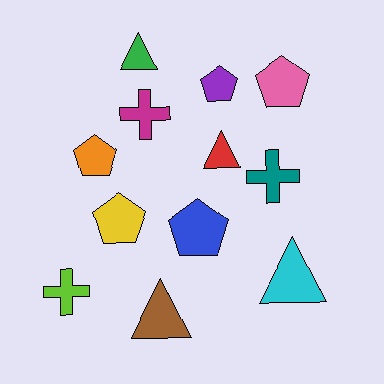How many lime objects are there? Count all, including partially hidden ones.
There is 1 lime object.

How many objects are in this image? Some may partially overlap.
There are 12 objects.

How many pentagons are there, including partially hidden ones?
There are 5 pentagons.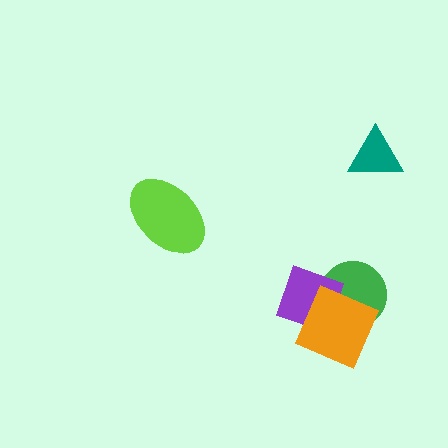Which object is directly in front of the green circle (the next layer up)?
The purple diamond is directly in front of the green circle.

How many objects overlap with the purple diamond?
2 objects overlap with the purple diamond.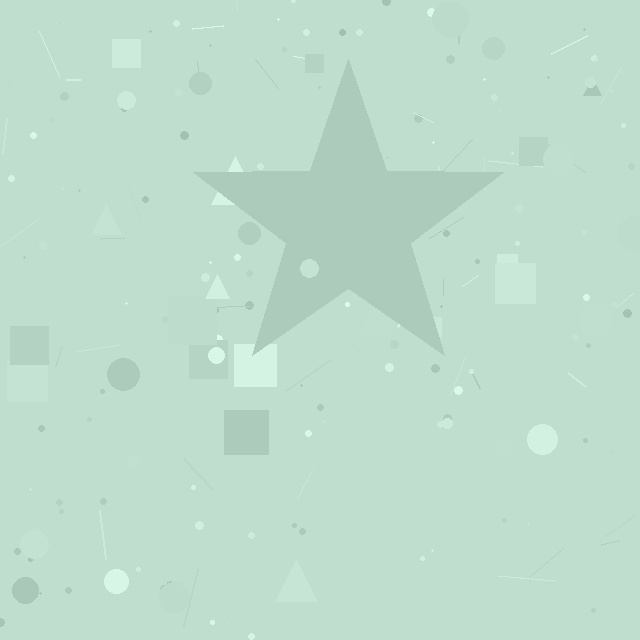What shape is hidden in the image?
A star is hidden in the image.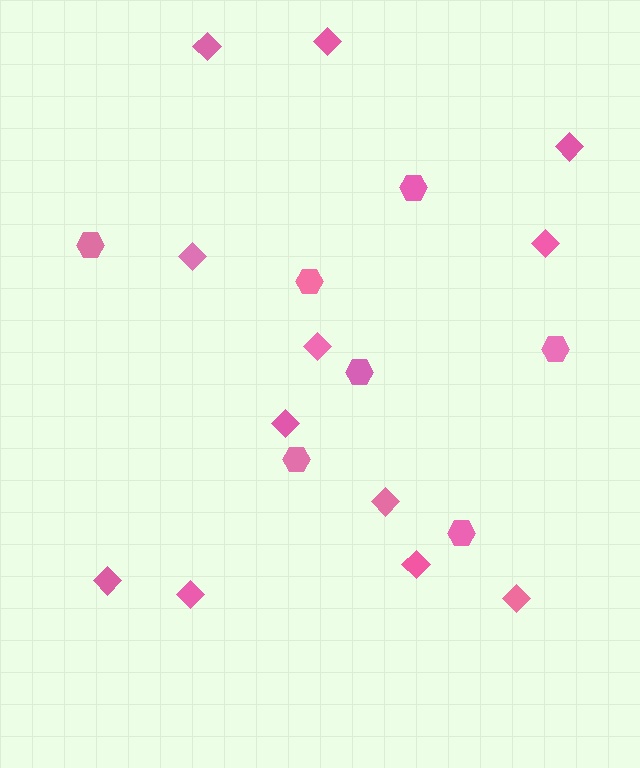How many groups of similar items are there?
There are 2 groups: one group of hexagons (7) and one group of diamonds (12).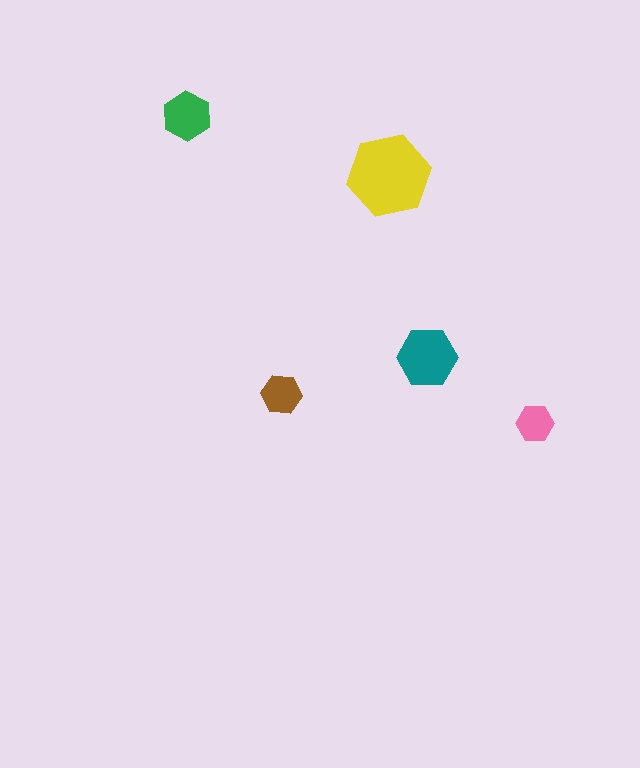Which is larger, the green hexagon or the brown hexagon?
The green one.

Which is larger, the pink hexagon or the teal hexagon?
The teal one.